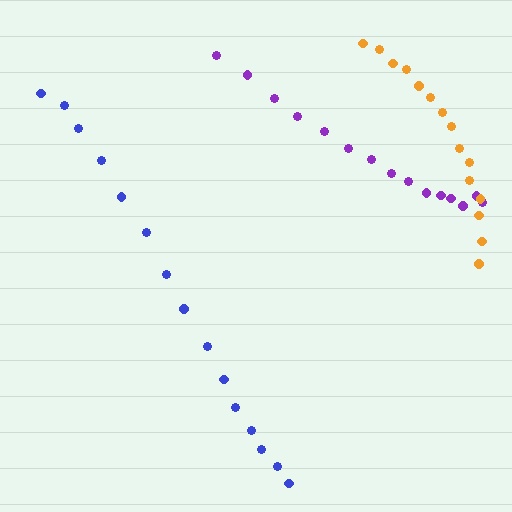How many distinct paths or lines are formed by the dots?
There are 3 distinct paths.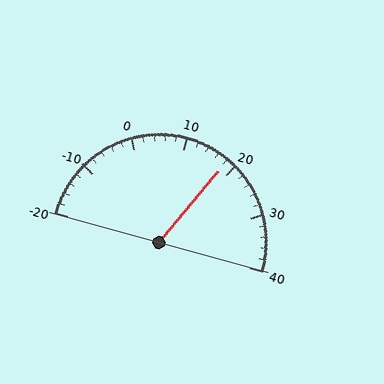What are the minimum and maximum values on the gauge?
The gauge ranges from -20 to 40.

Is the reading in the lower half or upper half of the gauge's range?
The reading is in the upper half of the range (-20 to 40).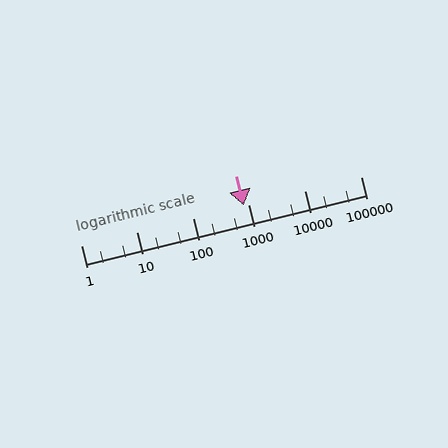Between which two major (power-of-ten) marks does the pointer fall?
The pointer is between 100 and 1000.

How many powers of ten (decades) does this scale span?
The scale spans 5 decades, from 1 to 100000.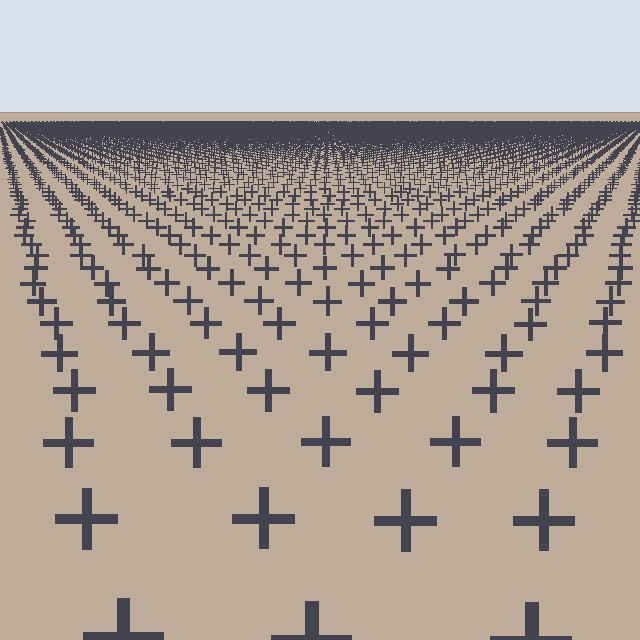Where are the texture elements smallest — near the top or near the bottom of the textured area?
Near the top.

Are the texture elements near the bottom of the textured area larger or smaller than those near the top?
Larger. Near the bottom, elements are closer to the viewer and appear at a bigger on-screen size.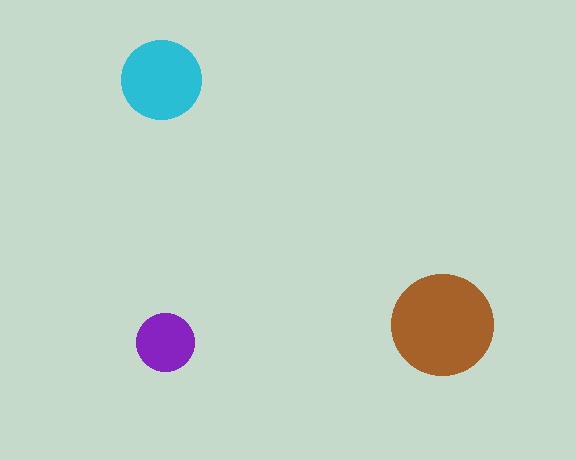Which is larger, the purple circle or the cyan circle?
The cyan one.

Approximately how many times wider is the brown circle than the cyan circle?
About 1.5 times wider.